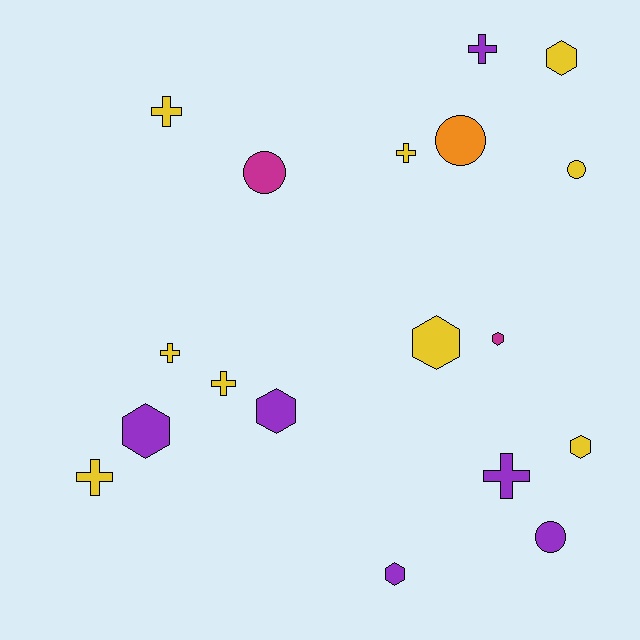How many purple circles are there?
There is 1 purple circle.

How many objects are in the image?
There are 18 objects.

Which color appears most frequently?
Yellow, with 9 objects.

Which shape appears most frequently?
Cross, with 7 objects.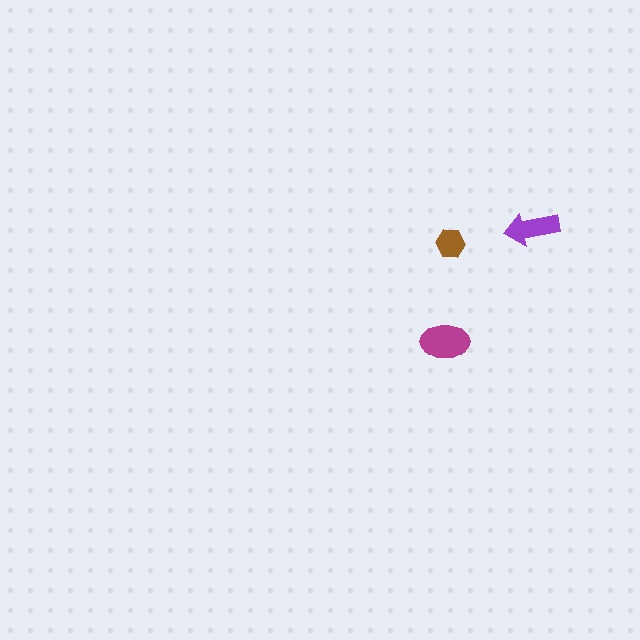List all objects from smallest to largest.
The brown hexagon, the purple arrow, the magenta ellipse.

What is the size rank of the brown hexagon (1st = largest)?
3rd.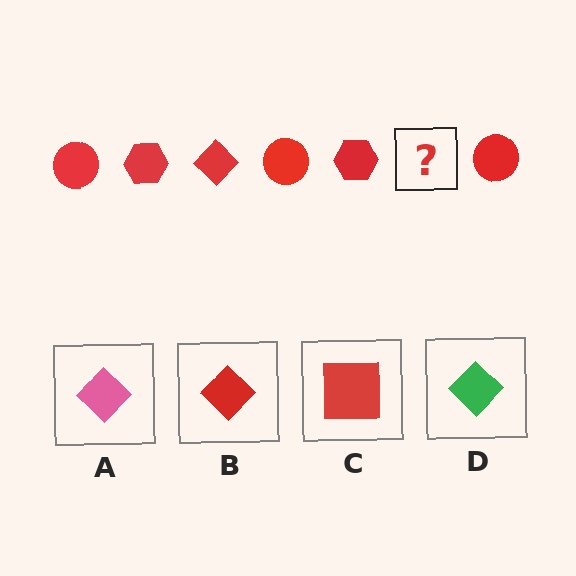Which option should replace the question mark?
Option B.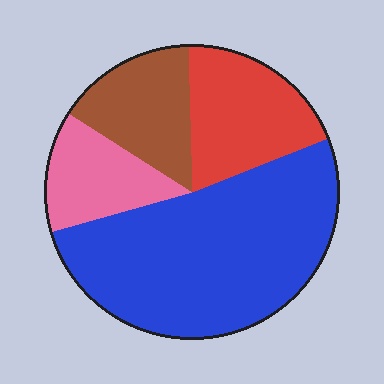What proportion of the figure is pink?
Pink covers 14% of the figure.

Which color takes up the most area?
Blue, at roughly 50%.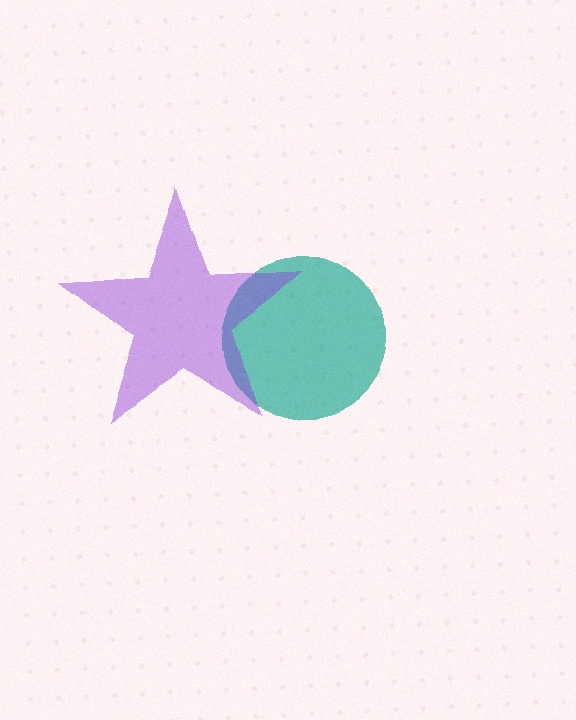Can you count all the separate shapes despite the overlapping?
Yes, there are 2 separate shapes.